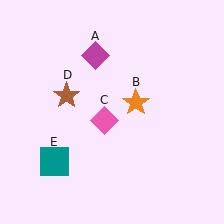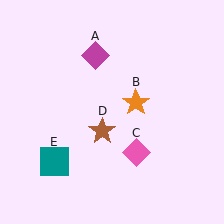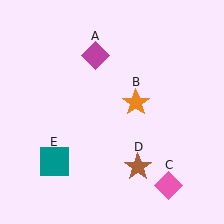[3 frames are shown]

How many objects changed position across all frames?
2 objects changed position: pink diamond (object C), brown star (object D).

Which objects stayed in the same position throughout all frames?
Magenta diamond (object A) and orange star (object B) and teal square (object E) remained stationary.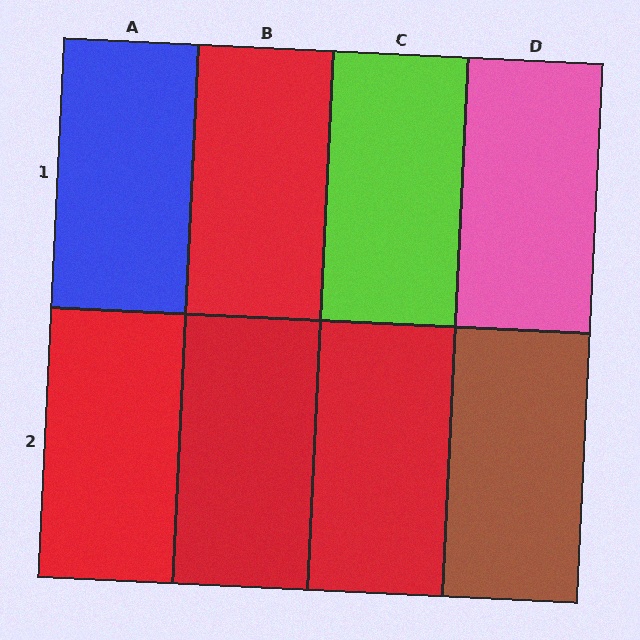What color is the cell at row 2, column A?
Red.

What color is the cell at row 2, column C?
Red.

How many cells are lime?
1 cell is lime.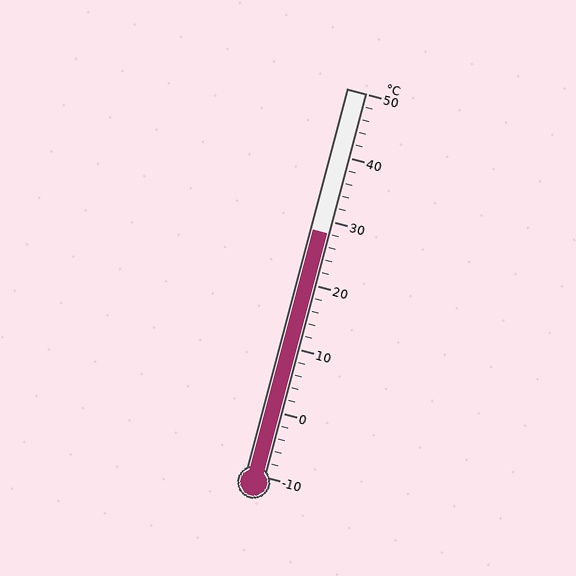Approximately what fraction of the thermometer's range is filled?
The thermometer is filled to approximately 65% of its range.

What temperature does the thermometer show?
The thermometer shows approximately 28°C.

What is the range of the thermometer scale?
The thermometer scale ranges from -10°C to 50°C.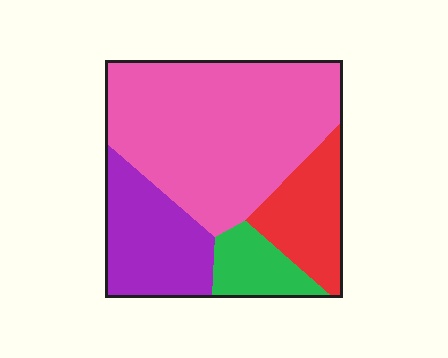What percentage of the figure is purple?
Purple covers about 20% of the figure.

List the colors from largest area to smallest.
From largest to smallest: pink, purple, red, green.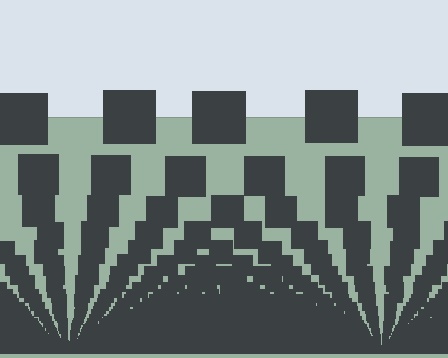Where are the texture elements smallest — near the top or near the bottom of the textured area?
Near the bottom.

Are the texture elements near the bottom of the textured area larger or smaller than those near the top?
Smaller. The gradient is inverted — elements near the bottom are smaller and denser.